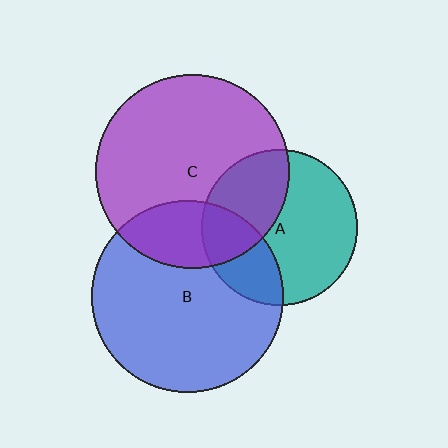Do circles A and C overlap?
Yes.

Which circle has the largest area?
Circle C (purple).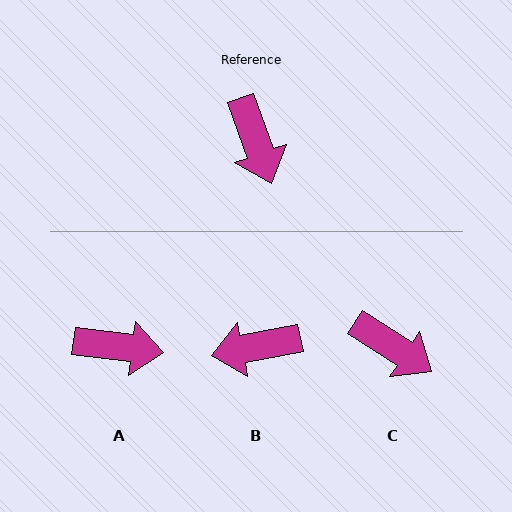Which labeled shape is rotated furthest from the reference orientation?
B, about 98 degrees away.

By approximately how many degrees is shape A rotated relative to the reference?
Approximately 63 degrees counter-clockwise.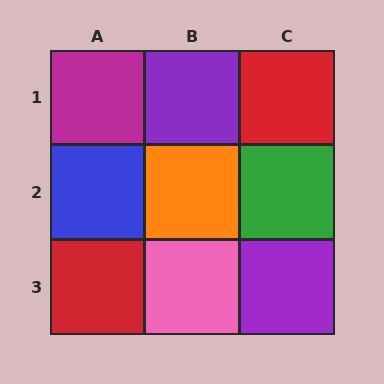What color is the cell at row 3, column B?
Pink.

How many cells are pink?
1 cell is pink.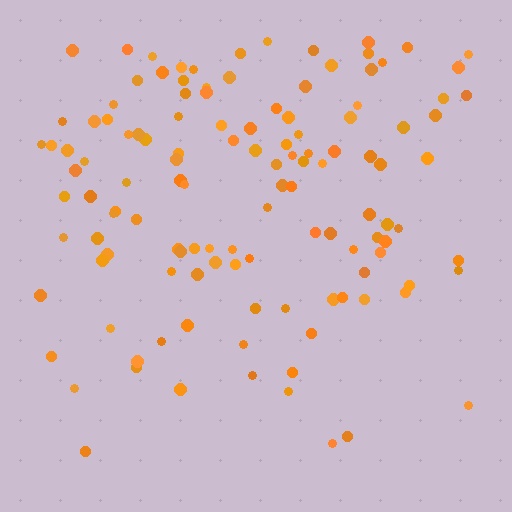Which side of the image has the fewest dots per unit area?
The bottom.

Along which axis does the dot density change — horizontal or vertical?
Vertical.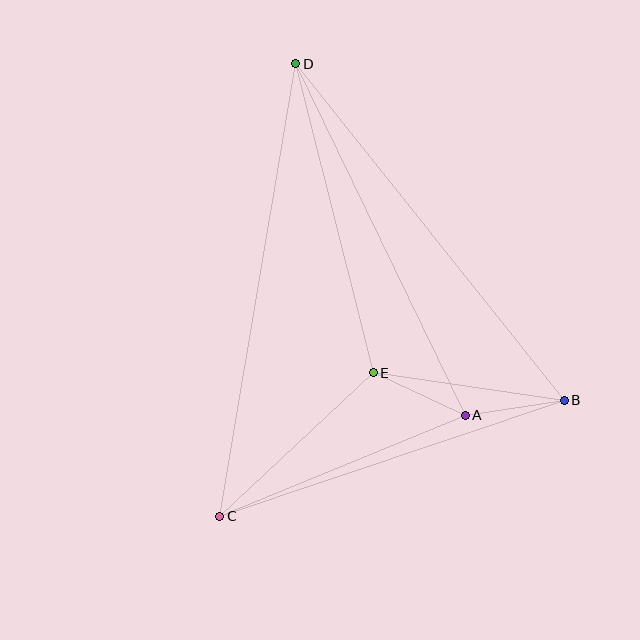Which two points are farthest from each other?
Points C and D are farthest from each other.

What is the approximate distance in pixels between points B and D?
The distance between B and D is approximately 431 pixels.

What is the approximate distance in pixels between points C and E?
The distance between C and E is approximately 210 pixels.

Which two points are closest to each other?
Points A and B are closest to each other.